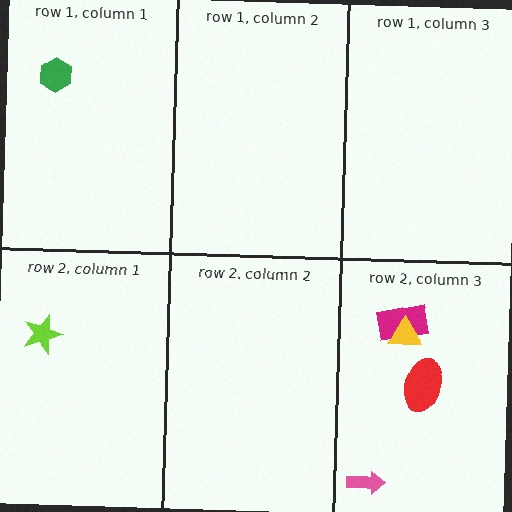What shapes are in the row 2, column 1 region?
The lime star.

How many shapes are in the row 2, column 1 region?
1.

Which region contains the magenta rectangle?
The row 2, column 3 region.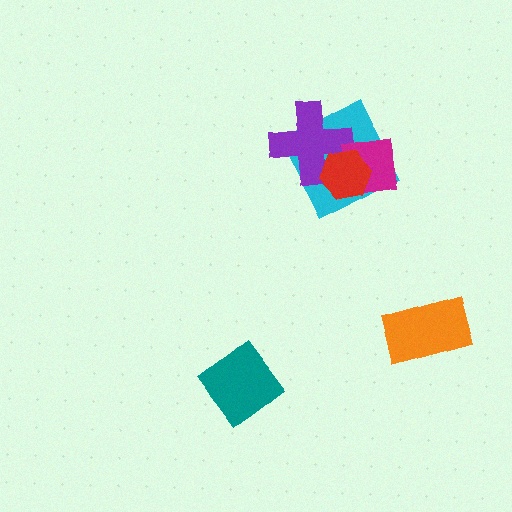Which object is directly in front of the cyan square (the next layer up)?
The purple cross is directly in front of the cyan square.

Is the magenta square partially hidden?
Yes, it is partially covered by another shape.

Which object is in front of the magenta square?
The red hexagon is in front of the magenta square.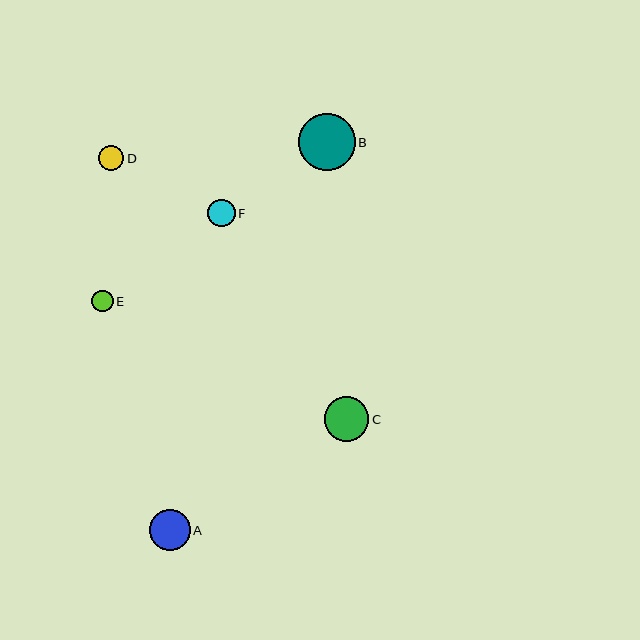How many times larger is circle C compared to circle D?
Circle C is approximately 1.7 times the size of circle D.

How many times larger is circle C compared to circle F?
Circle C is approximately 1.6 times the size of circle F.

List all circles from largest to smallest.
From largest to smallest: B, C, A, F, D, E.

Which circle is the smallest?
Circle E is the smallest with a size of approximately 22 pixels.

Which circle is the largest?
Circle B is the largest with a size of approximately 57 pixels.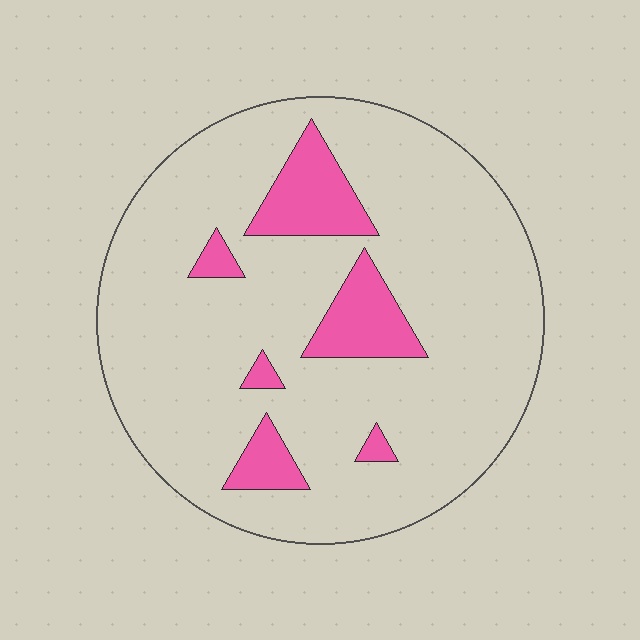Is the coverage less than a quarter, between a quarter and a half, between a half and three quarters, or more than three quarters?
Less than a quarter.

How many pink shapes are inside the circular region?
6.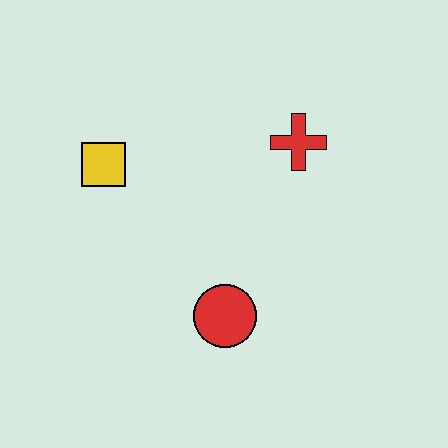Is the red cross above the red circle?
Yes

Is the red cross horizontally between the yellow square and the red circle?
No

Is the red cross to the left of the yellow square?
No